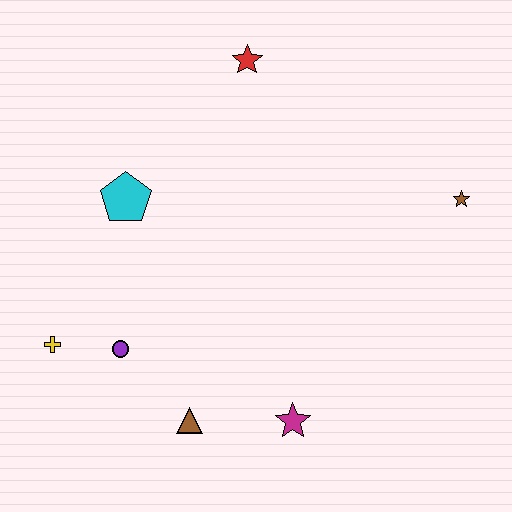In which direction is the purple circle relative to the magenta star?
The purple circle is to the left of the magenta star.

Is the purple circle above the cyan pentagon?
No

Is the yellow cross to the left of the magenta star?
Yes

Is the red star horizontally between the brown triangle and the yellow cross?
No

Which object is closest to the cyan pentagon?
The purple circle is closest to the cyan pentagon.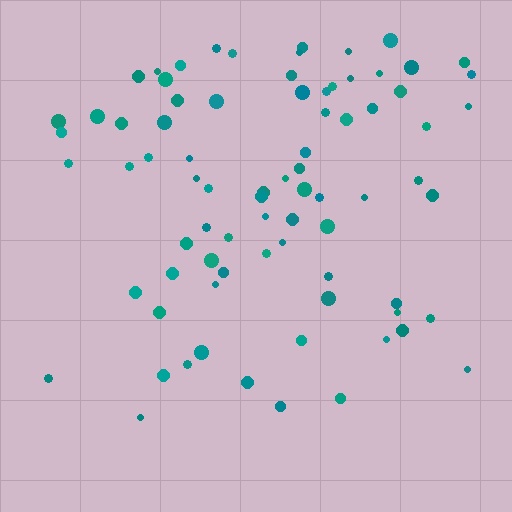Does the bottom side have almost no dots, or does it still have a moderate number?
Still a moderate number, just noticeably fewer than the top.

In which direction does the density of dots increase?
From bottom to top, with the top side densest.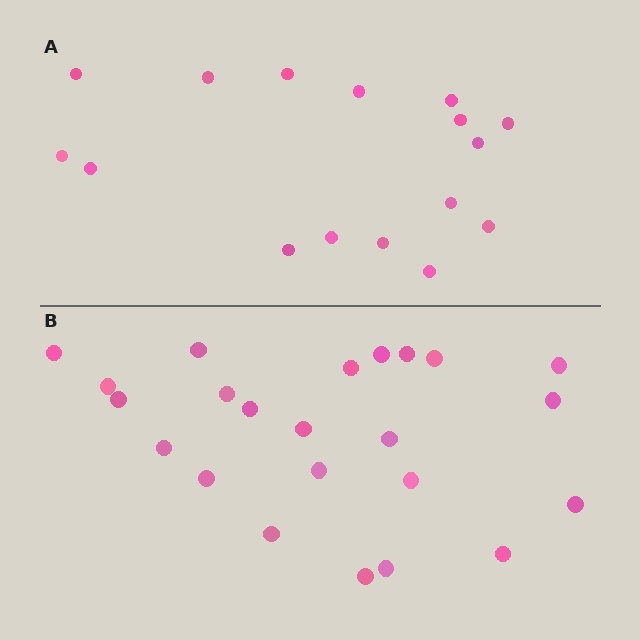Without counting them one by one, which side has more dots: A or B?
Region B (the bottom region) has more dots.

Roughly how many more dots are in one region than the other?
Region B has roughly 8 or so more dots than region A.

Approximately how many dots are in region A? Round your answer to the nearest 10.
About 20 dots. (The exact count is 16, which rounds to 20.)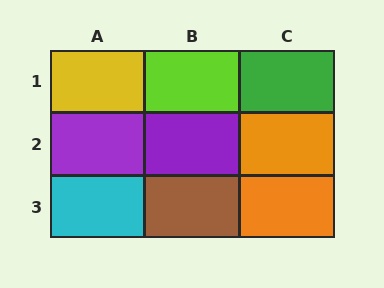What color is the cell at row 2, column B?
Purple.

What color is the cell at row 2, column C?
Orange.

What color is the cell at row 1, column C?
Green.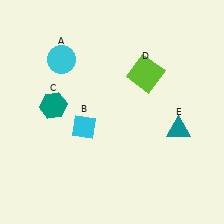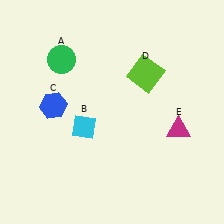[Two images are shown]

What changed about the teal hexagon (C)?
In Image 1, C is teal. In Image 2, it changed to blue.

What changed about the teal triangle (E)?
In Image 1, E is teal. In Image 2, it changed to magenta.